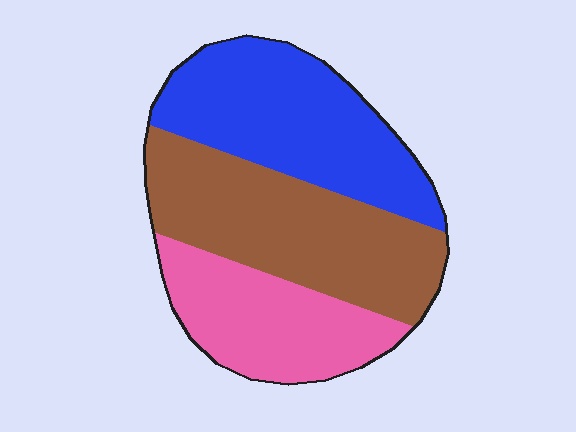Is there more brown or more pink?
Brown.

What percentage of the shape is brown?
Brown takes up about three eighths (3/8) of the shape.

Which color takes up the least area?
Pink, at roughly 25%.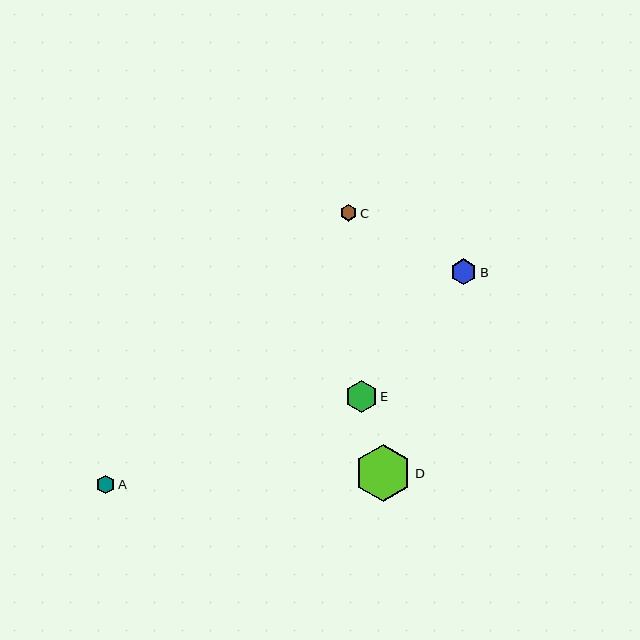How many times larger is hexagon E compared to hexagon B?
Hexagon E is approximately 1.2 times the size of hexagon B.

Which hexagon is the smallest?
Hexagon C is the smallest with a size of approximately 17 pixels.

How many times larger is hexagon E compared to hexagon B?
Hexagon E is approximately 1.2 times the size of hexagon B.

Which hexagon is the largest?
Hexagon D is the largest with a size of approximately 57 pixels.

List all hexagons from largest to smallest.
From largest to smallest: D, E, B, A, C.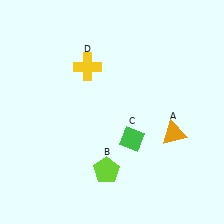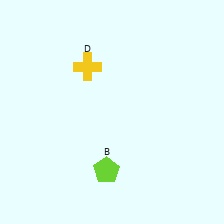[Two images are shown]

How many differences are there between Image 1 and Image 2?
There are 2 differences between the two images.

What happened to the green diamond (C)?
The green diamond (C) was removed in Image 2. It was in the bottom-right area of Image 1.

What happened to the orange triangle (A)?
The orange triangle (A) was removed in Image 2. It was in the bottom-right area of Image 1.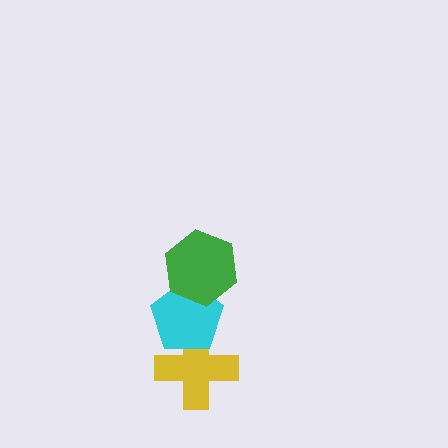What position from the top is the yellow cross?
The yellow cross is 3rd from the top.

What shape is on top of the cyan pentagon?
The green hexagon is on top of the cyan pentagon.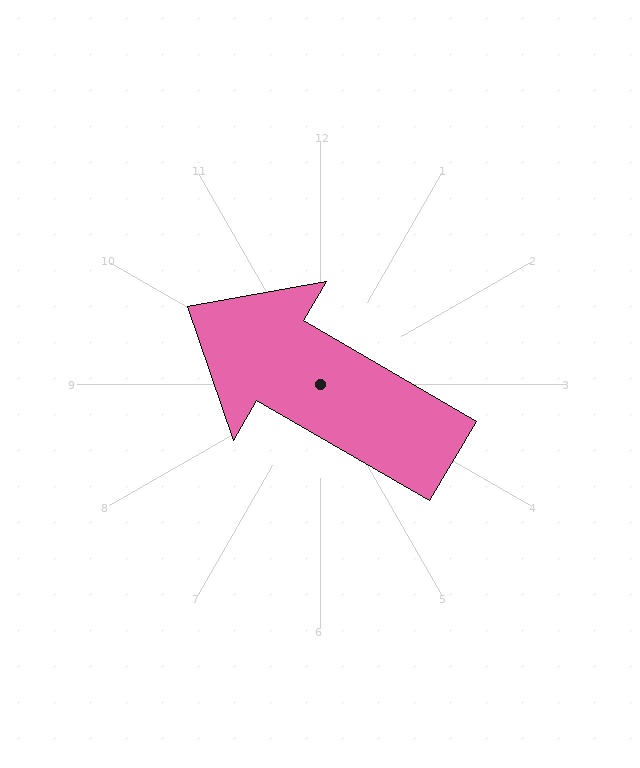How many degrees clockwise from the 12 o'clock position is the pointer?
Approximately 300 degrees.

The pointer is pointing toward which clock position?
Roughly 10 o'clock.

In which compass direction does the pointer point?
Northwest.